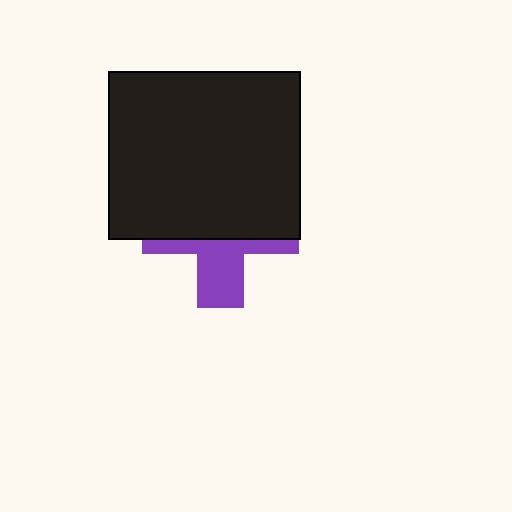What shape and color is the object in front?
The object in front is a black rectangle.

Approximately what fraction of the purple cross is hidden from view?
Roughly 63% of the purple cross is hidden behind the black rectangle.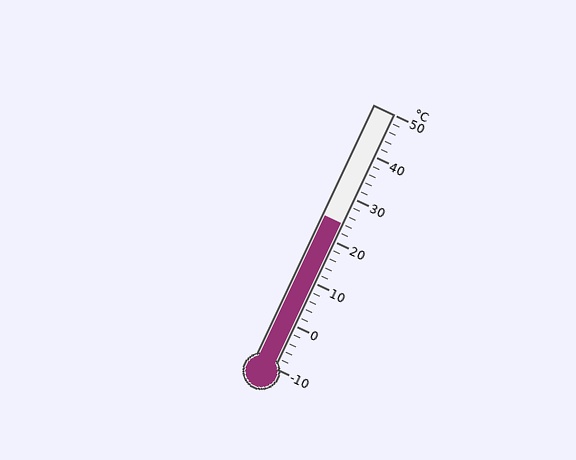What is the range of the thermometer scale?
The thermometer scale ranges from -10°C to 50°C.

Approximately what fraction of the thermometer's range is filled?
The thermometer is filled to approximately 55% of its range.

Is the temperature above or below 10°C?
The temperature is above 10°C.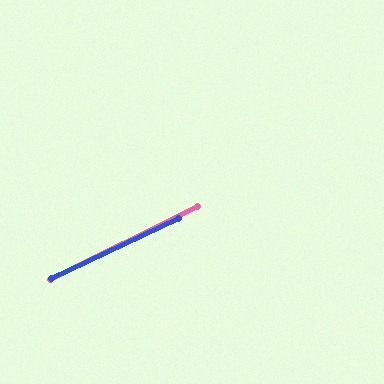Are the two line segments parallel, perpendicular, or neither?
Parallel — their directions differ by only 0.7°.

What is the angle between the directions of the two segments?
Approximately 1 degree.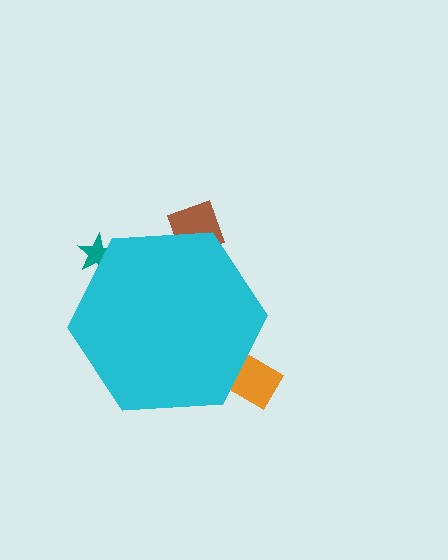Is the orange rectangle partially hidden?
Yes, the orange rectangle is partially hidden behind the cyan hexagon.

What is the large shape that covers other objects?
A cyan hexagon.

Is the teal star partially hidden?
Yes, the teal star is partially hidden behind the cyan hexagon.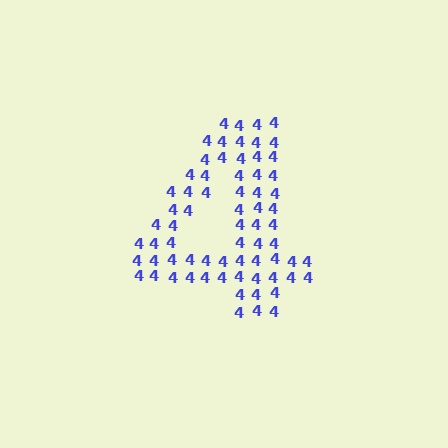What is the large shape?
The large shape is the digit 4.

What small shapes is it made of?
It is made of small digit 4's.